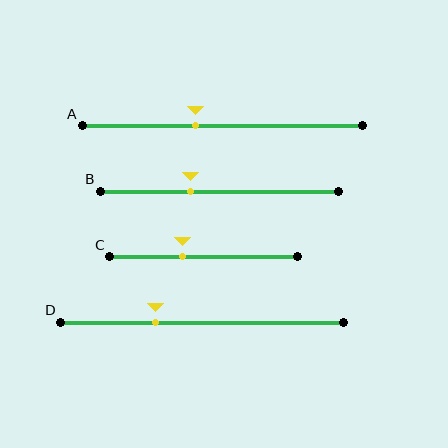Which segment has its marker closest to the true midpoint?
Segment A has its marker closest to the true midpoint.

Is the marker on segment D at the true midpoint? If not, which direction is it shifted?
No, the marker on segment D is shifted to the left by about 16% of the segment length.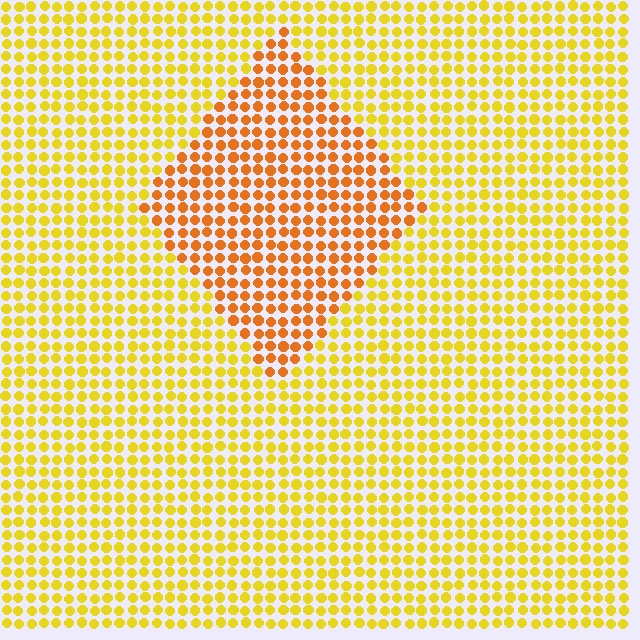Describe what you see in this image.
The image is filled with small yellow elements in a uniform arrangement. A diamond-shaped region is visible where the elements are tinted to a slightly different hue, forming a subtle color boundary.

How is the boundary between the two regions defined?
The boundary is defined purely by a slight shift in hue (about 30 degrees). Spacing, size, and orientation are identical on both sides.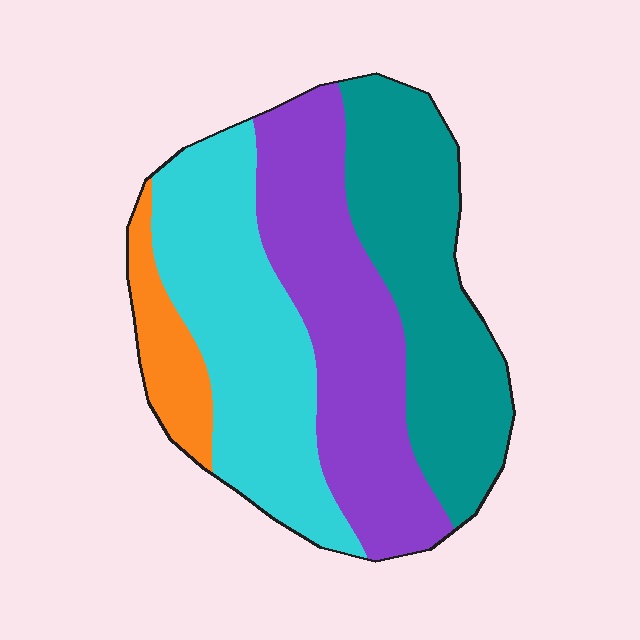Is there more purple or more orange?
Purple.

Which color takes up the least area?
Orange, at roughly 10%.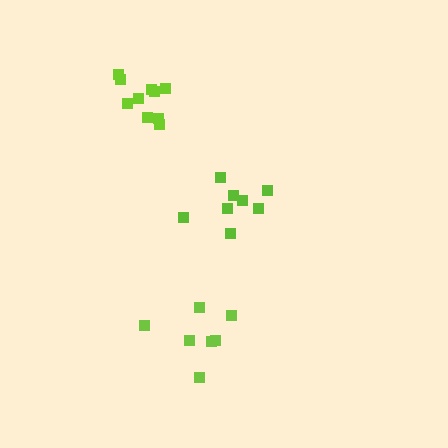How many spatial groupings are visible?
There are 3 spatial groupings.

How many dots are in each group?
Group 1: 10 dots, Group 2: 8 dots, Group 3: 7 dots (25 total).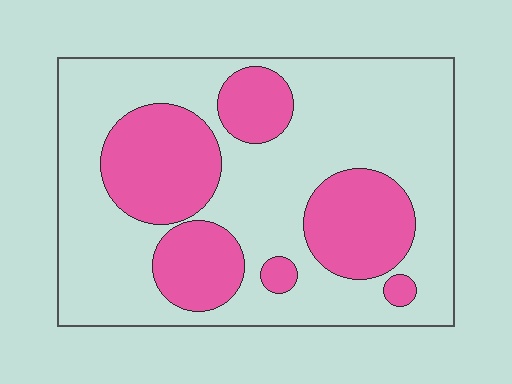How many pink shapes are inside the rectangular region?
6.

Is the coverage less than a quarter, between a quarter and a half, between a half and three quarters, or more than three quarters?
Between a quarter and a half.